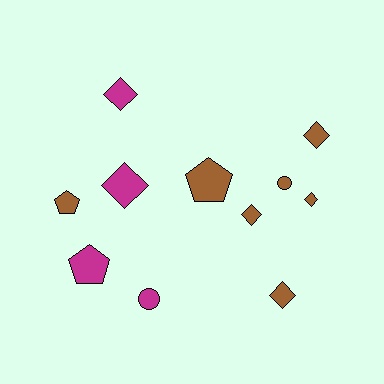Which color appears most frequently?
Brown, with 7 objects.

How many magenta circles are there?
There is 1 magenta circle.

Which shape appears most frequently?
Diamond, with 6 objects.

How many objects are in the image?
There are 11 objects.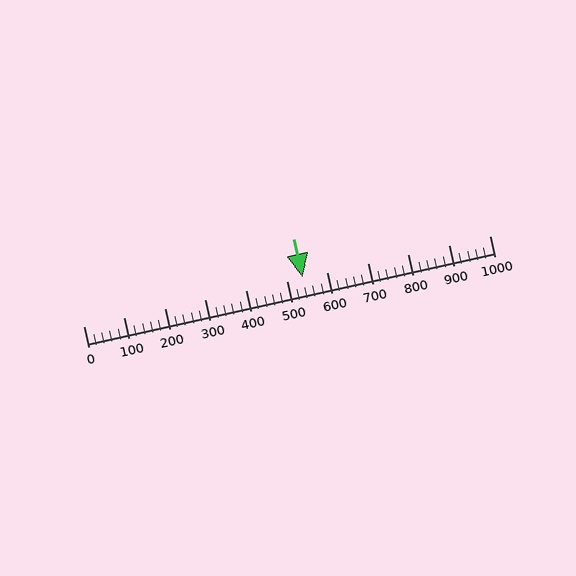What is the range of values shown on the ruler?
The ruler shows values from 0 to 1000.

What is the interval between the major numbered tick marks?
The major tick marks are spaced 100 units apart.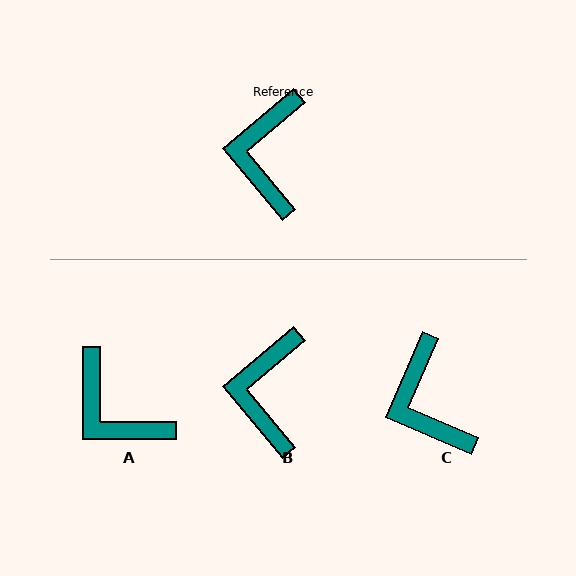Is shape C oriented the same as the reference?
No, it is off by about 27 degrees.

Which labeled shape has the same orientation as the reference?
B.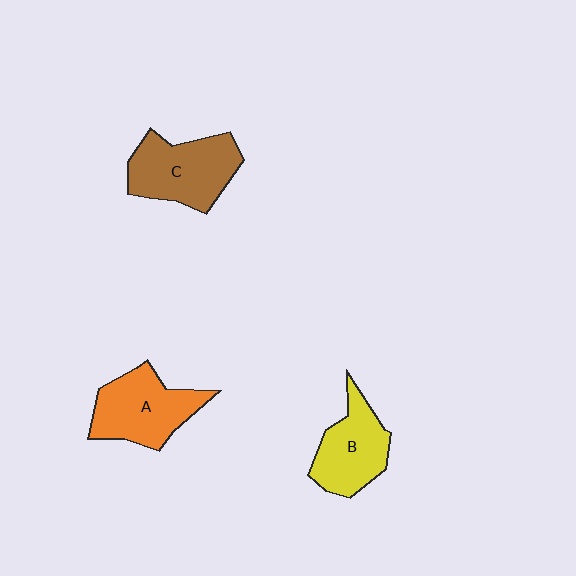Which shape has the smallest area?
Shape B (yellow).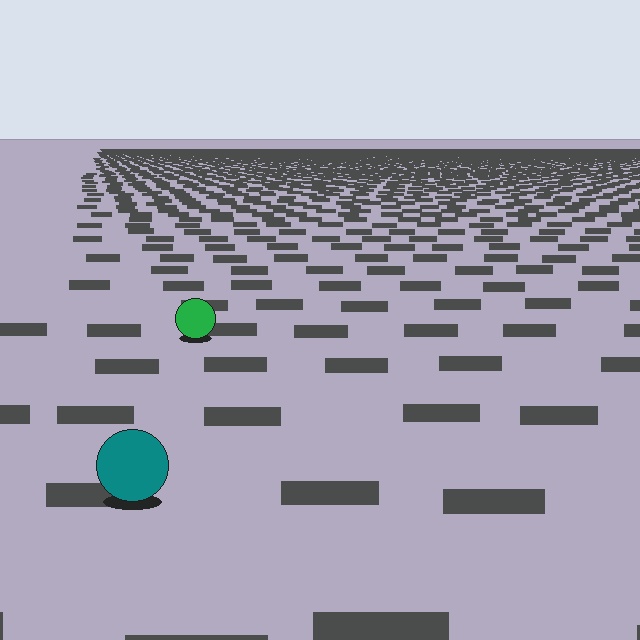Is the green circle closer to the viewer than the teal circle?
No. The teal circle is closer — you can tell from the texture gradient: the ground texture is coarser near it.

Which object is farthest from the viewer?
The green circle is farthest from the viewer. It appears smaller and the ground texture around it is denser.